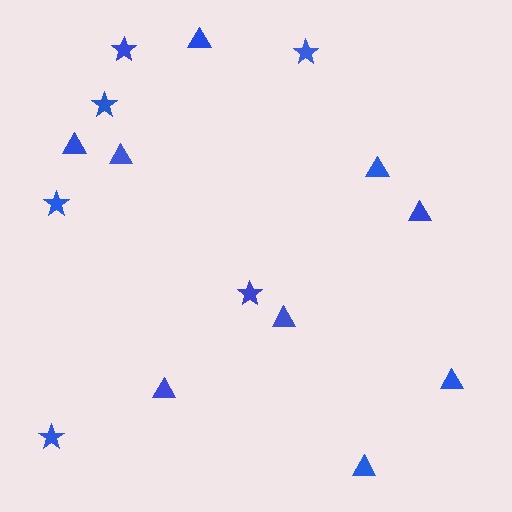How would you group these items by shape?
There are 2 groups: one group of stars (6) and one group of triangles (9).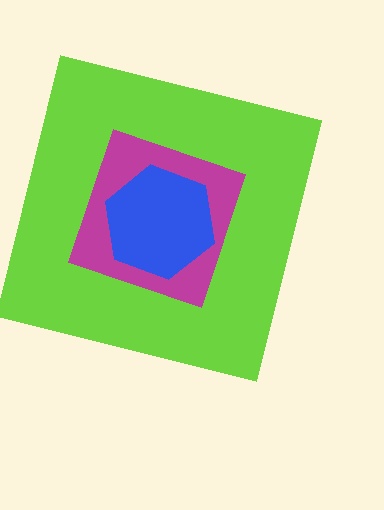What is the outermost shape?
The lime square.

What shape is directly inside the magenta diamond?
The blue hexagon.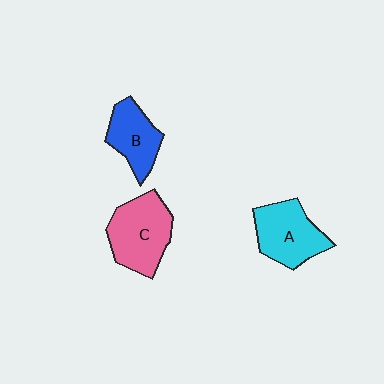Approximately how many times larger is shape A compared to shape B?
Approximately 1.3 times.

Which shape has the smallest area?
Shape B (blue).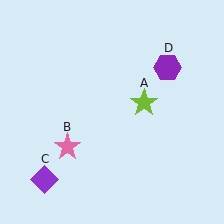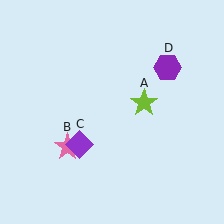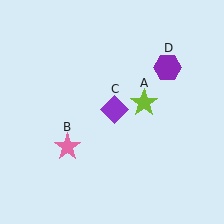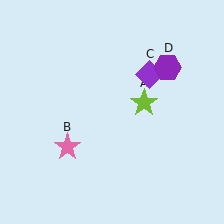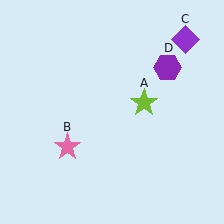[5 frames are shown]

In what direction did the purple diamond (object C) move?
The purple diamond (object C) moved up and to the right.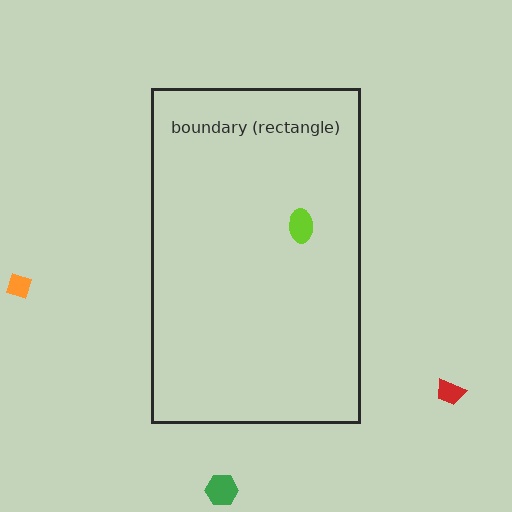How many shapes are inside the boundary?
1 inside, 3 outside.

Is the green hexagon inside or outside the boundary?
Outside.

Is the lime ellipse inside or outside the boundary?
Inside.